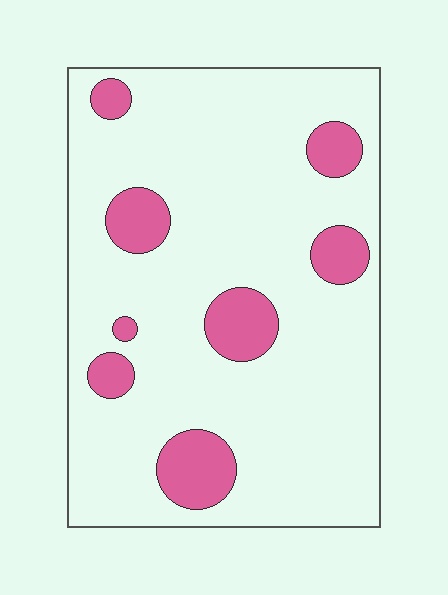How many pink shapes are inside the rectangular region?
8.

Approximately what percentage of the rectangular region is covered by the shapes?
Approximately 15%.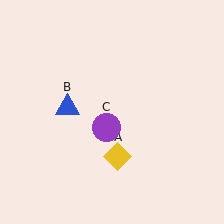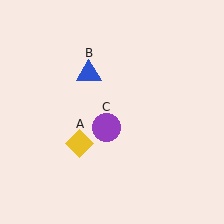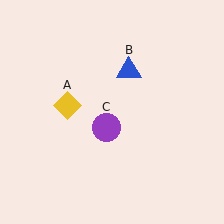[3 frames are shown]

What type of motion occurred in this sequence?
The yellow diamond (object A), blue triangle (object B) rotated clockwise around the center of the scene.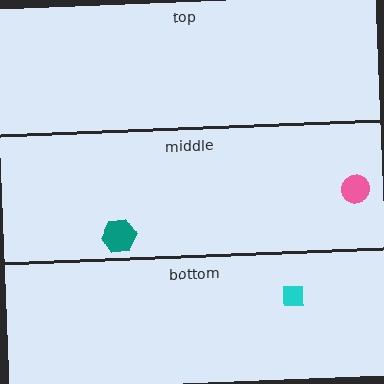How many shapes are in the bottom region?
1.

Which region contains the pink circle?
The middle region.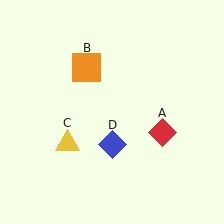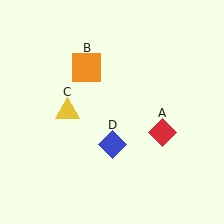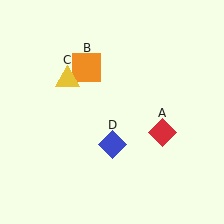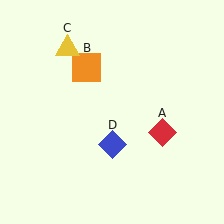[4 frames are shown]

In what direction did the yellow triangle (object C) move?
The yellow triangle (object C) moved up.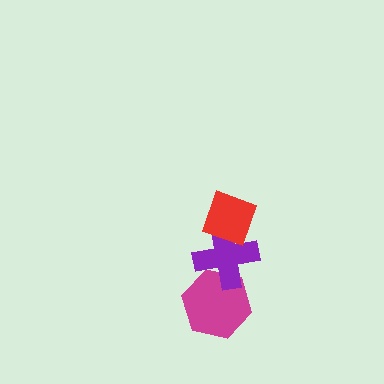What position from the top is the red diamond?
The red diamond is 1st from the top.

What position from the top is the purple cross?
The purple cross is 2nd from the top.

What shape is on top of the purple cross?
The red diamond is on top of the purple cross.